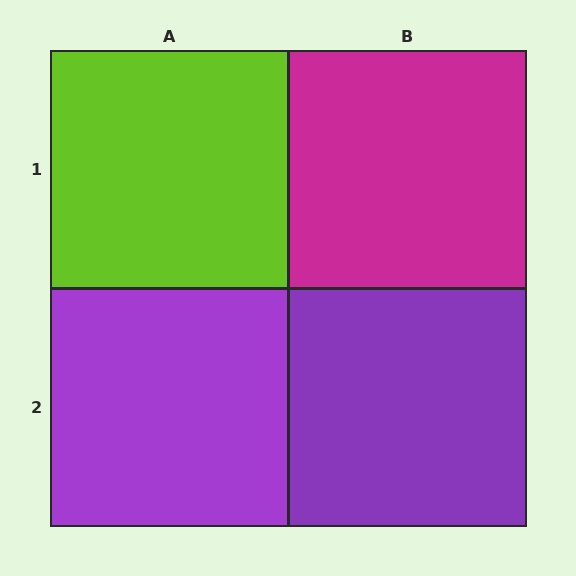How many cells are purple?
2 cells are purple.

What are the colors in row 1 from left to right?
Lime, magenta.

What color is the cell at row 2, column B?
Purple.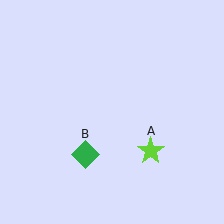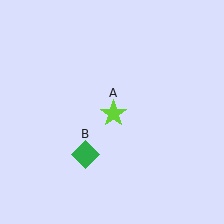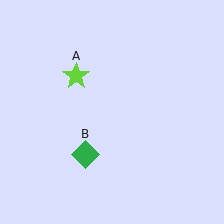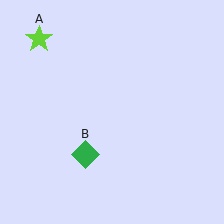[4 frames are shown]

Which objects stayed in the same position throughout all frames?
Green diamond (object B) remained stationary.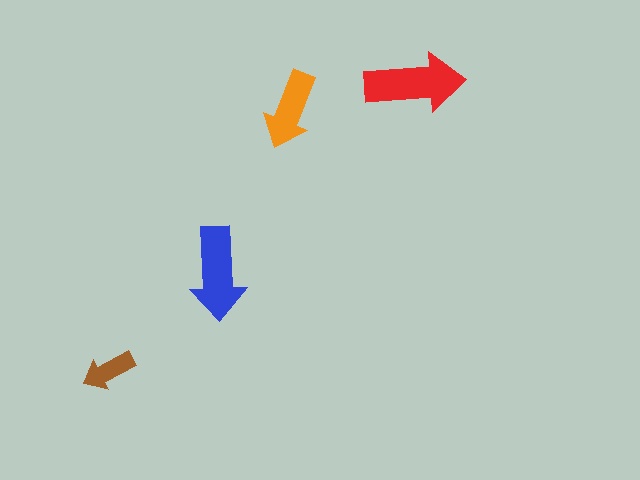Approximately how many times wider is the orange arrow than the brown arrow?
About 1.5 times wider.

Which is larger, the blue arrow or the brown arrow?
The blue one.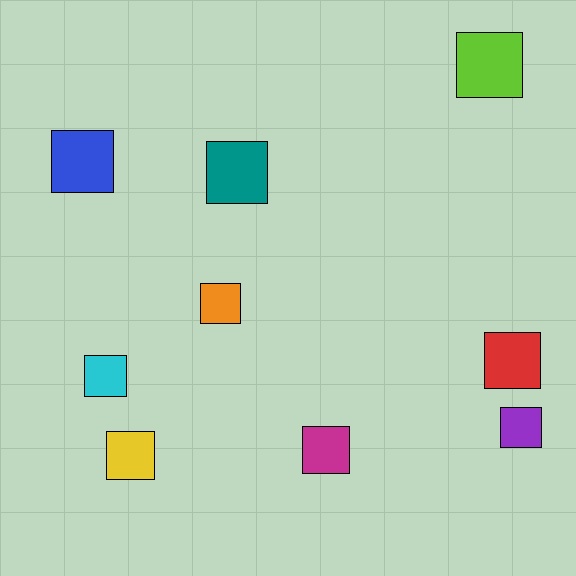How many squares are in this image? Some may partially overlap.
There are 9 squares.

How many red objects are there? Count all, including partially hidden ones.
There is 1 red object.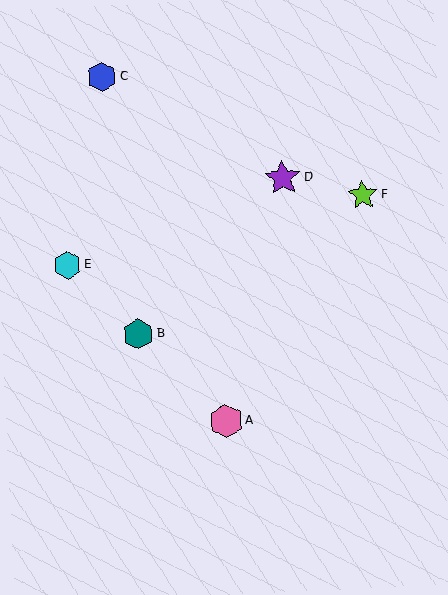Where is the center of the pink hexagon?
The center of the pink hexagon is at (226, 421).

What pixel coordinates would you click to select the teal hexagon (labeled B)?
Click at (138, 334) to select the teal hexagon B.